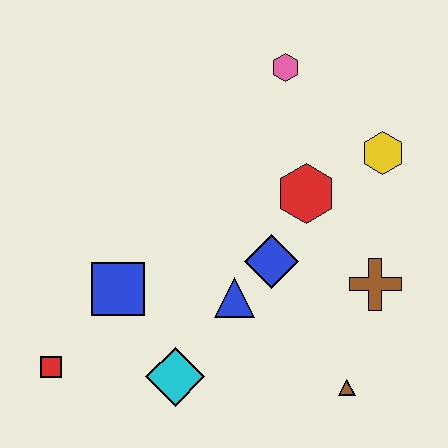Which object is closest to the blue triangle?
The blue diamond is closest to the blue triangle.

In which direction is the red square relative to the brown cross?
The red square is to the left of the brown cross.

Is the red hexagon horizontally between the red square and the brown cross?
Yes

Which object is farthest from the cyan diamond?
The pink hexagon is farthest from the cyan diamond.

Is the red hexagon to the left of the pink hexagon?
No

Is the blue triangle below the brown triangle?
No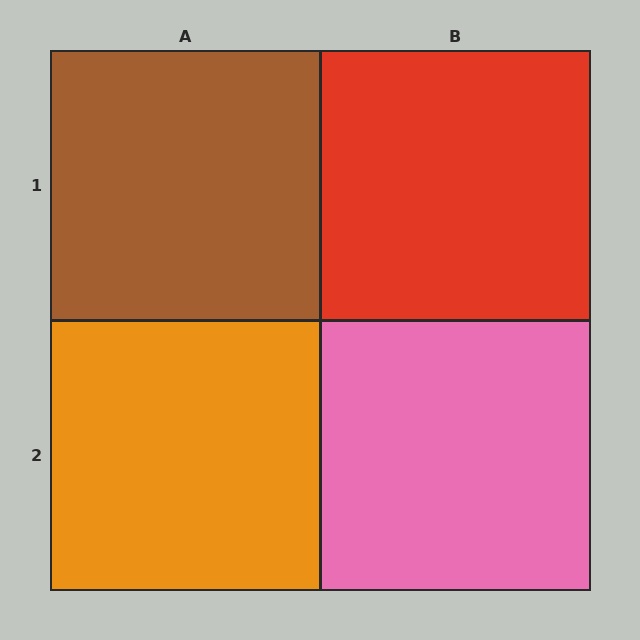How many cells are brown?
1 cell is brown.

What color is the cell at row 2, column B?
Pink.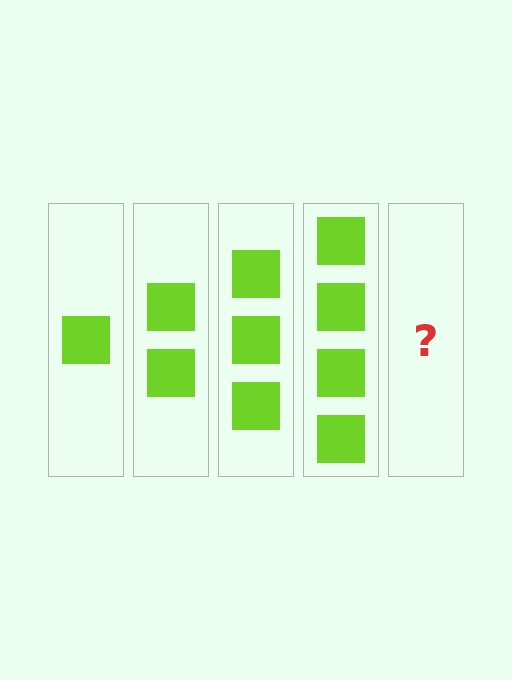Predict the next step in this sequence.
The next step is 5 squares.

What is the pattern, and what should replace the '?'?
The pattern is that each step adds one more square. The '?' should be 5 squares.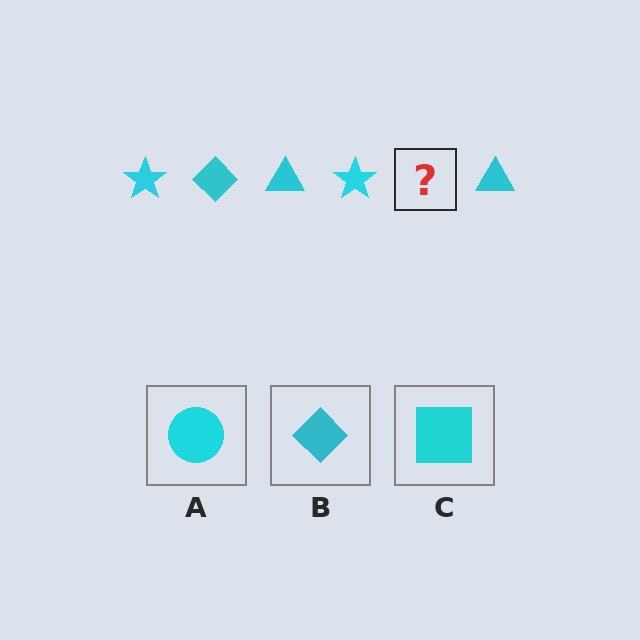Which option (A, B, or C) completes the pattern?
B.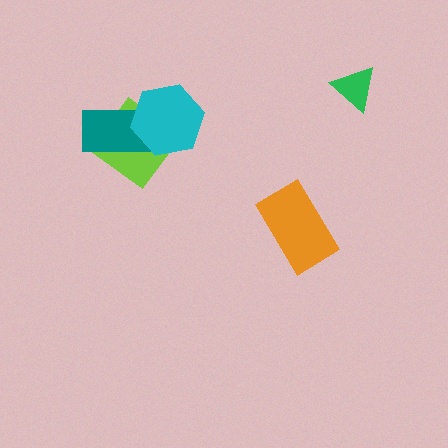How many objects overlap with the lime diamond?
2 objects overlap with the lime diamond.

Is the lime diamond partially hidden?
Yes, it is partially covered by another shape.